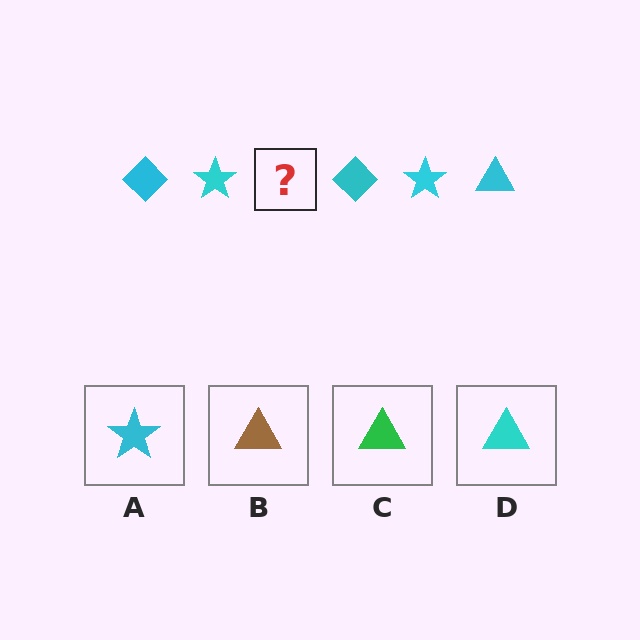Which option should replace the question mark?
Option D.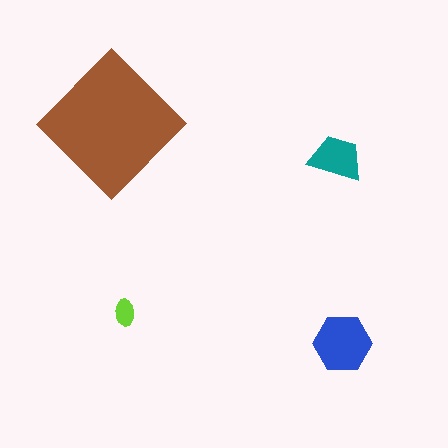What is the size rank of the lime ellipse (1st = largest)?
4th.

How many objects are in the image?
There are 4 objects in the image.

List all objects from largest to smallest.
The brown diamond, the blue hexagon, the teal trapezoid, the lime ellipse.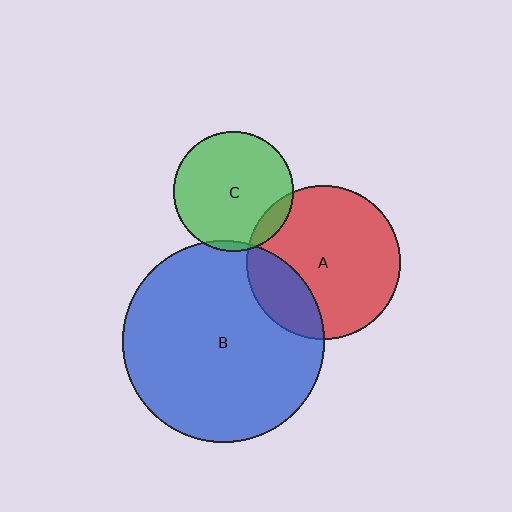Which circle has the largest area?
Circle B (blue).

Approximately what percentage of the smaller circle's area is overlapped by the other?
Approximately 25%.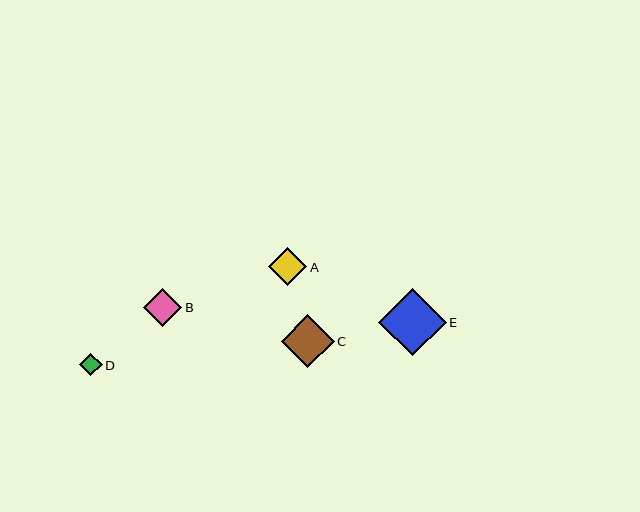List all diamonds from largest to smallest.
From largest to smallest: E, C, B, A, D.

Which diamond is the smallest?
Diamond D is the smallest with a size of approximately 23 pixels.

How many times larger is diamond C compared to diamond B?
Diamond C is approximately 1.4 times the size of diamond B.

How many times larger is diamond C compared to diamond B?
Diamond C is approximately 1.4 times the size of diamond B.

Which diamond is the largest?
Diamond E is the largest with a size of approximately 67 pixels.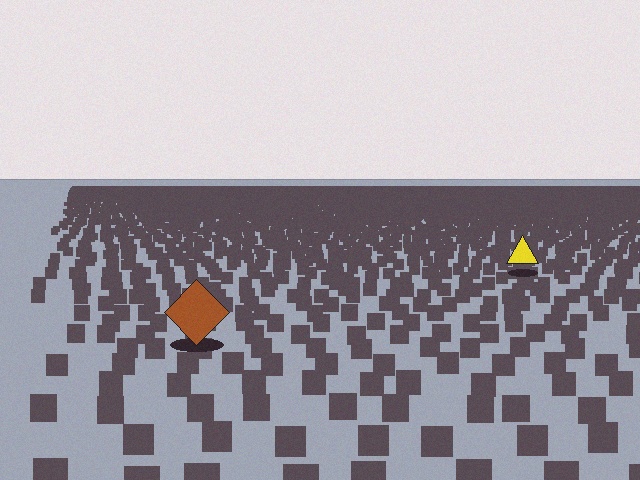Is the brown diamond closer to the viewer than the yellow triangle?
Yes. The brown diamond is closer — you can tell from the texture gradient: the ground texture is coarser near it.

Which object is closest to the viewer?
The brown diamond is closest. The texture marks near it are larger and more spread out.